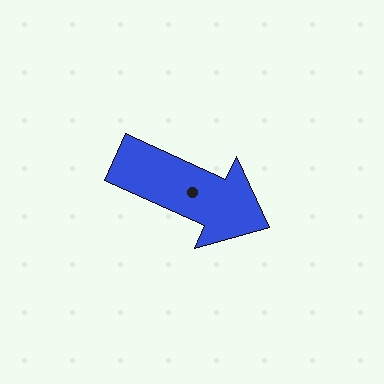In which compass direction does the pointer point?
Southeast.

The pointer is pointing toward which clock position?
Roughly 4 o'clock.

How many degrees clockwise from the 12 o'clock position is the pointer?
Approximately 114 degrees.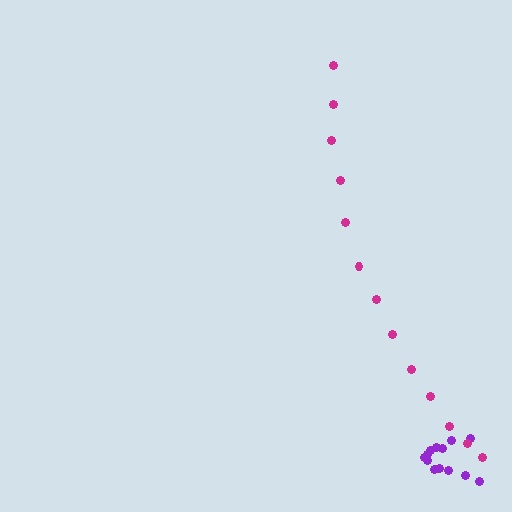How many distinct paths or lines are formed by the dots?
There are 2 distinct paths.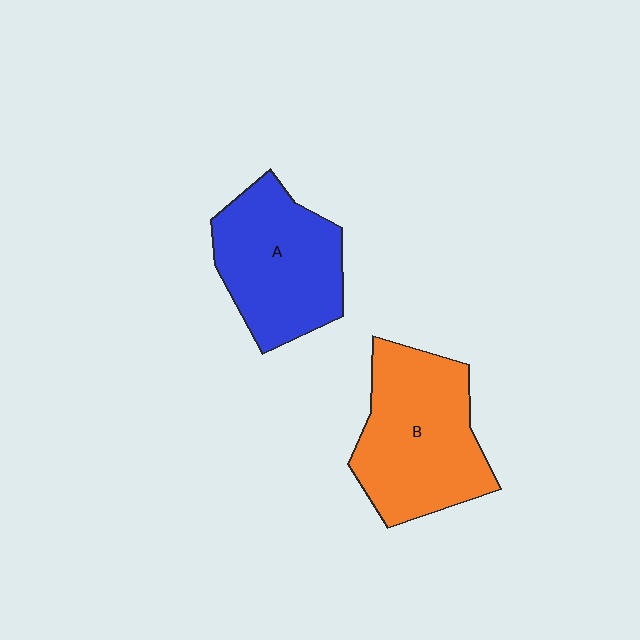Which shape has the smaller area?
Shape A (blue).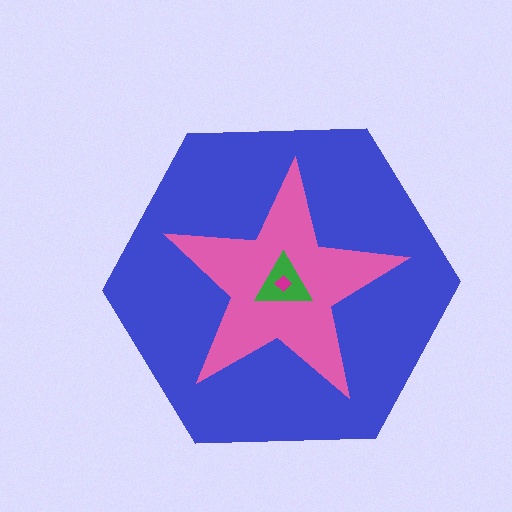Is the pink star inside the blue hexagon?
Yes.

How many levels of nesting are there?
4.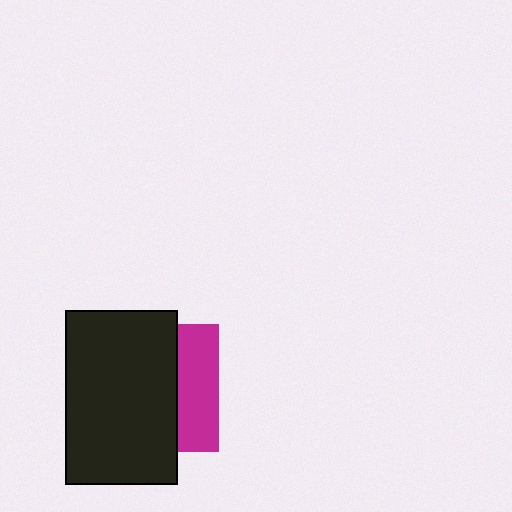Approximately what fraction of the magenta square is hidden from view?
Roughly 67% of the magenta square is hidden behind the black rectangle.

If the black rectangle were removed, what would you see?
You would see the complete magenta square.